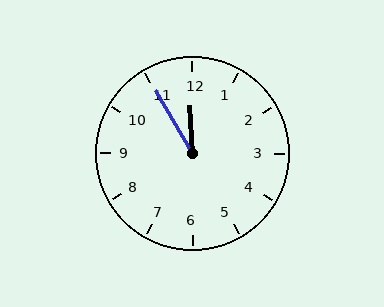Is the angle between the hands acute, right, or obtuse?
It is acute.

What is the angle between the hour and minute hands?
Approximately 28 degrees.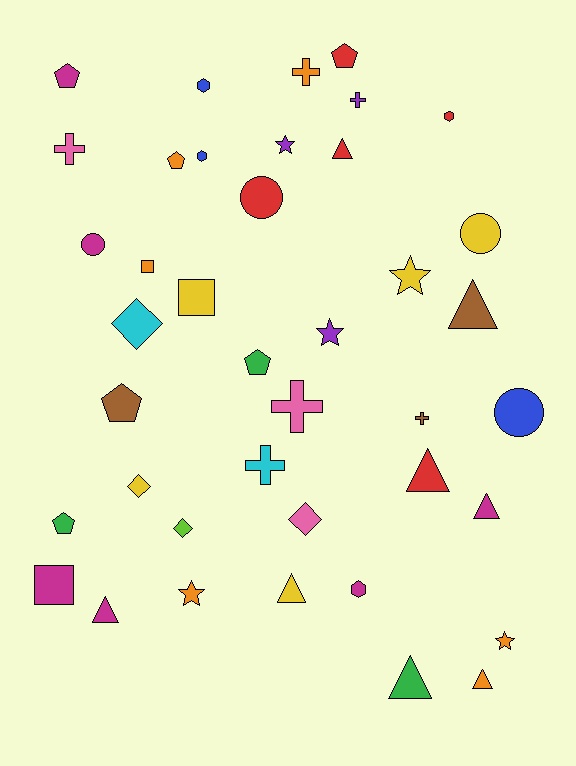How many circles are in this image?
There are 4 circles.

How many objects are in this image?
There are 40 objects.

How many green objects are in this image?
There are 3 green objects.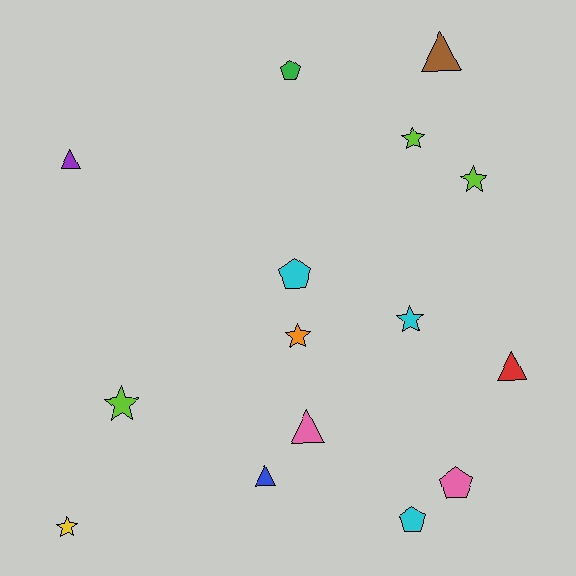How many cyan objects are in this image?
There are 3 cyan objects.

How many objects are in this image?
There are 15 objects.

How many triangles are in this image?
There are 5 triangles.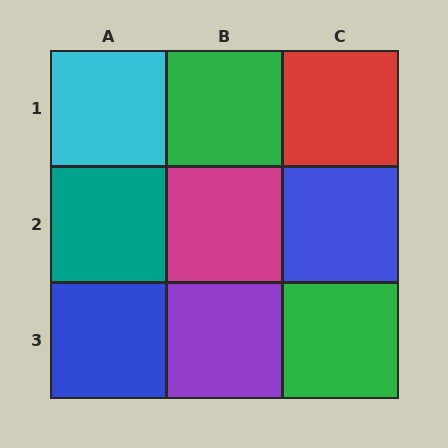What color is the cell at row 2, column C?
Blue.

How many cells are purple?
1 cell is purple.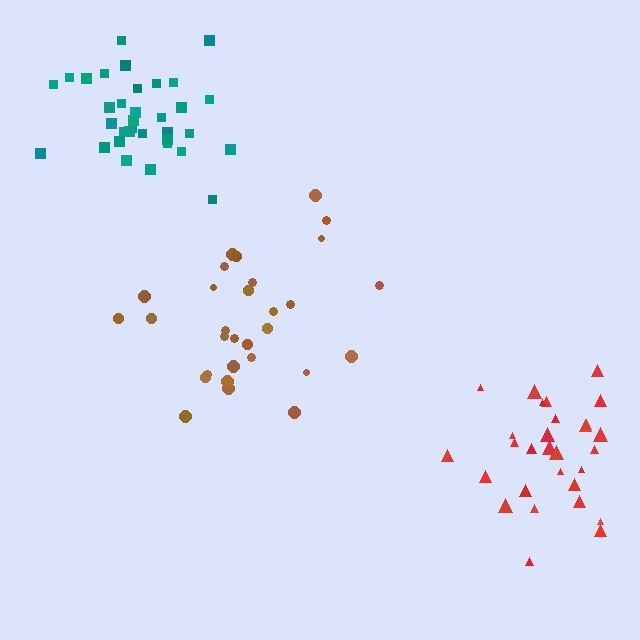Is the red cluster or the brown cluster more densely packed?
Red.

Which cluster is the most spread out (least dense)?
Brown.